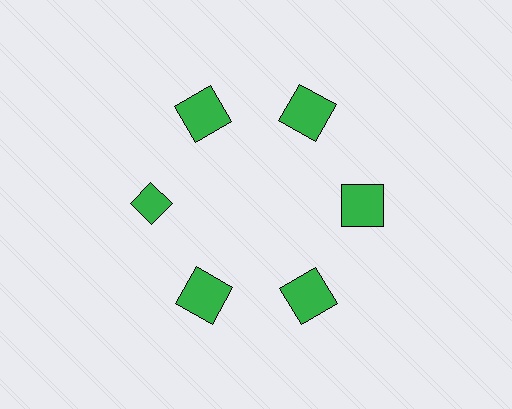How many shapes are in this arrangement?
There are 6 shapes arranged in a ring pattern.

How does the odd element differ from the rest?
It has a different shape: diamond instead of square.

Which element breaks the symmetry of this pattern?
The green diamond at roughly the 9 o'clock position breaks the symmetry. All other shapes are green squares.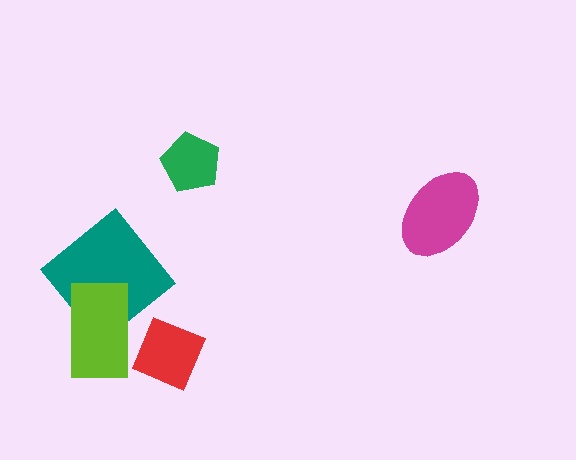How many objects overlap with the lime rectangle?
1 object overlaps with the lime rectangle.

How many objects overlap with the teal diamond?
1 object overlaps with the teal diamond.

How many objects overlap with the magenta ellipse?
0 objects overlap with the magenta ellipse.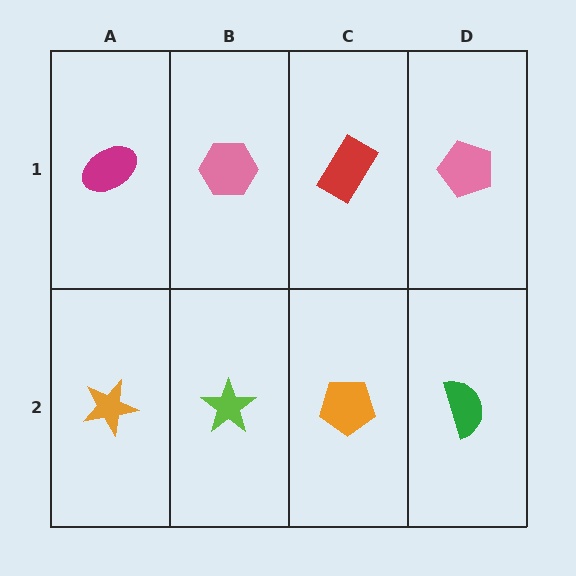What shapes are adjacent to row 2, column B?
A pink hexagon (row 1, column B), an orange star (row 2, column A), an orange pentagon (row 2, column C).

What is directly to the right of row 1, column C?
A pink pentagon.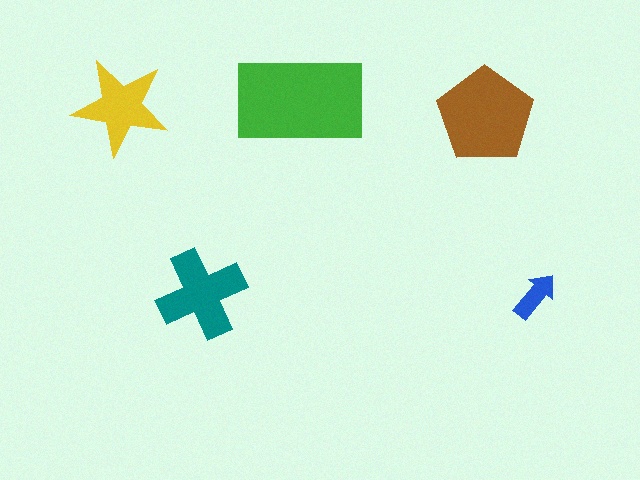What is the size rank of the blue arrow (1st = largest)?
5th.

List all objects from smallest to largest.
The blue arrow, the yellow star, the teal cross, the brown pentagon, the green rectangle.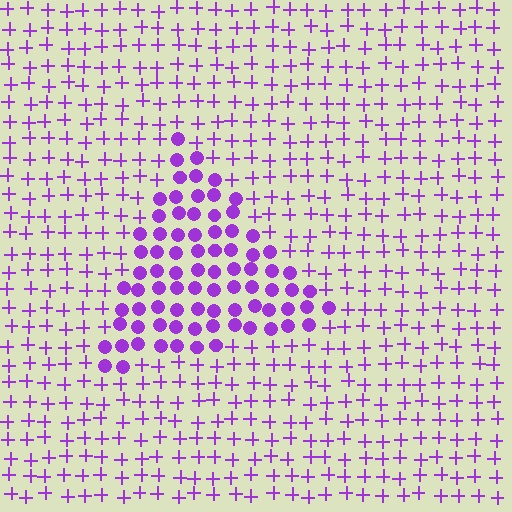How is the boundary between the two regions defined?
The boundary is defined by a change in element shape: circles inside vs. plus signs outside. All elements share the same color and spacing.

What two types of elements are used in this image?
The image uses circles inside the triangle region and plus signs outside it.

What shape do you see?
I see a triangle.